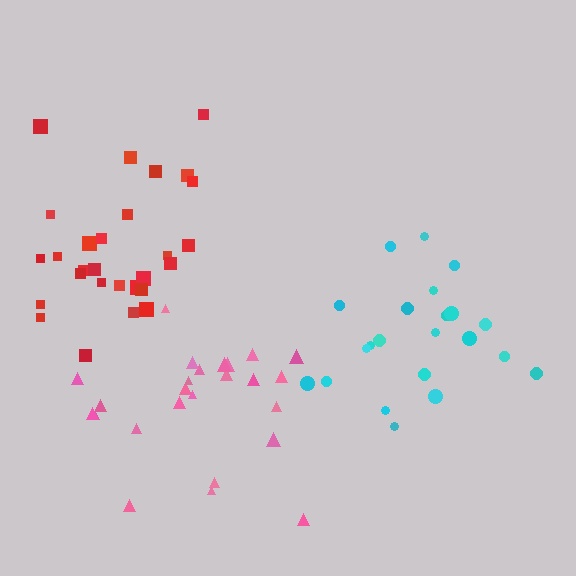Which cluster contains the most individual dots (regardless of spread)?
Red (28).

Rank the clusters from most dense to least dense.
cyan, red, pink.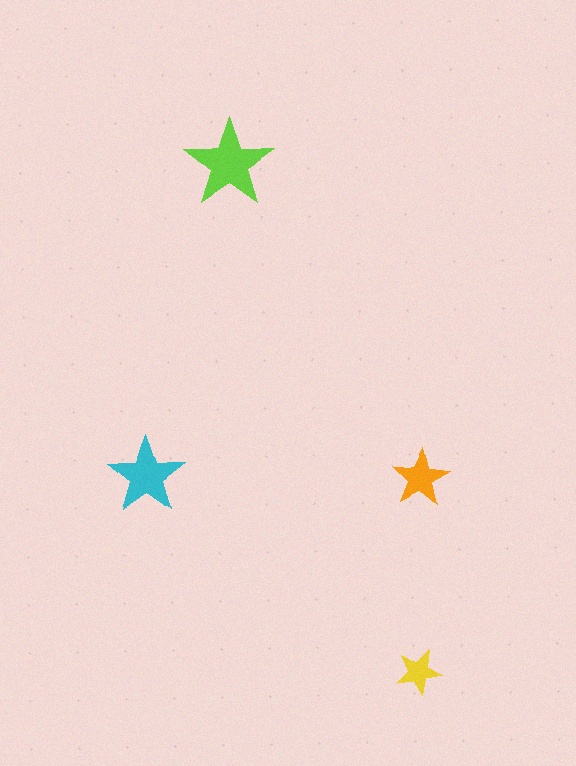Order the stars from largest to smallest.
the lime one, the cyan one, the orange one, the yellow one.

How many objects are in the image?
There are 4 objects in the image.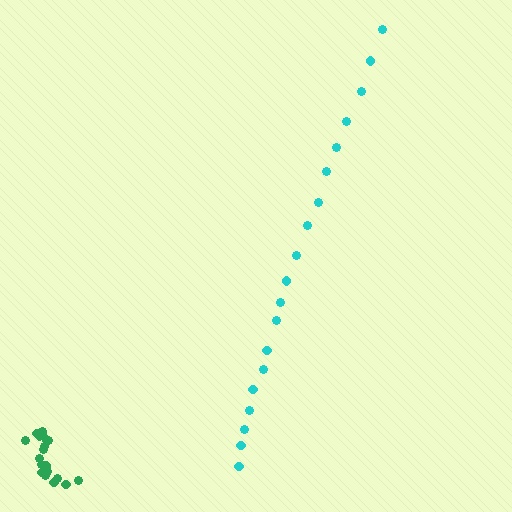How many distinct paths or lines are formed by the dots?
There are 2 distinct paths.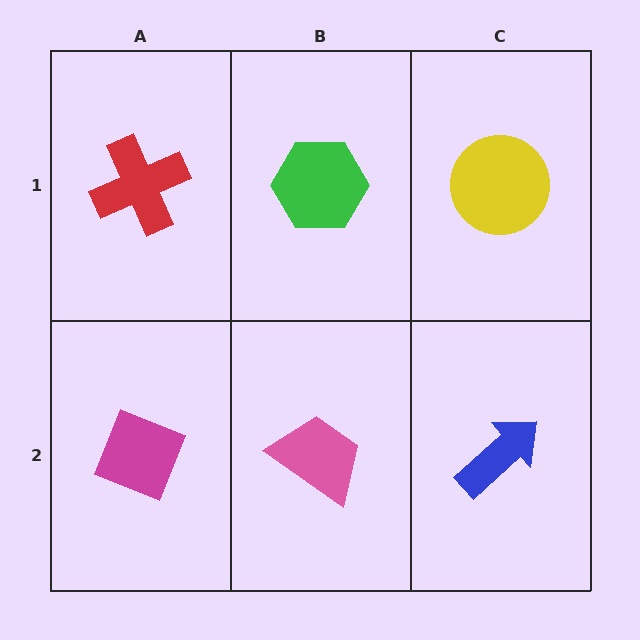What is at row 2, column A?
A magenta diamond.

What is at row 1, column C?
A yellow circle.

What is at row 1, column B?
A green hexagon.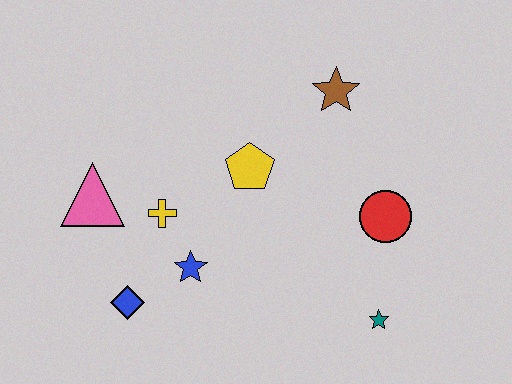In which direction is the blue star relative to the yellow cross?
The blue star is below the yellow cross.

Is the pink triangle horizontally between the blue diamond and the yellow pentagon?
No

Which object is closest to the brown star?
The yellow pentagon is closest to the brown star.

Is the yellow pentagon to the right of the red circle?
No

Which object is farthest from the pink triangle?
The teal star is farthest from the pink triangle.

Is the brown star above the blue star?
Yes